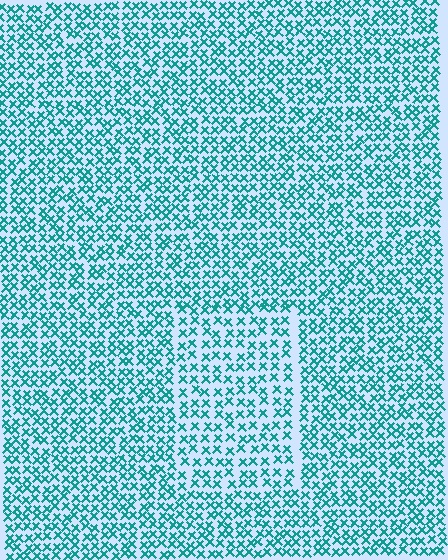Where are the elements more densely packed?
The elements are more densely packed outside the rectangle boundary.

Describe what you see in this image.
The image contains small teal elements arranged at two different densities. A rectangle-shaped region is visible where the elements are less densely packed than the surrounding area.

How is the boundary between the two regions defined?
The boundary is defined by a change in element density (approximately 1.5x ratio). All elements are the same color, size, and shape.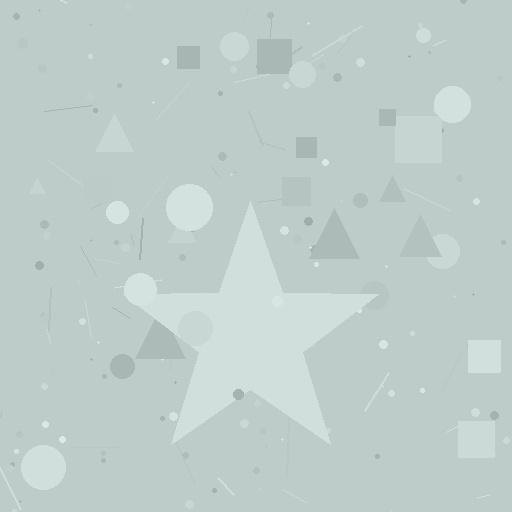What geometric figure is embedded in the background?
A star is embedded in the background.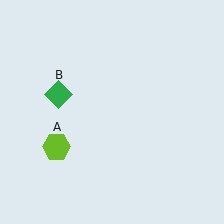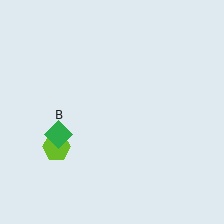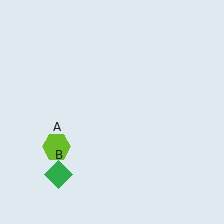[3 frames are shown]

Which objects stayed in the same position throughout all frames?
Lime hexagon (object A) remained stationary.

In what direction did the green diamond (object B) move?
The green diamond (object B) moved down.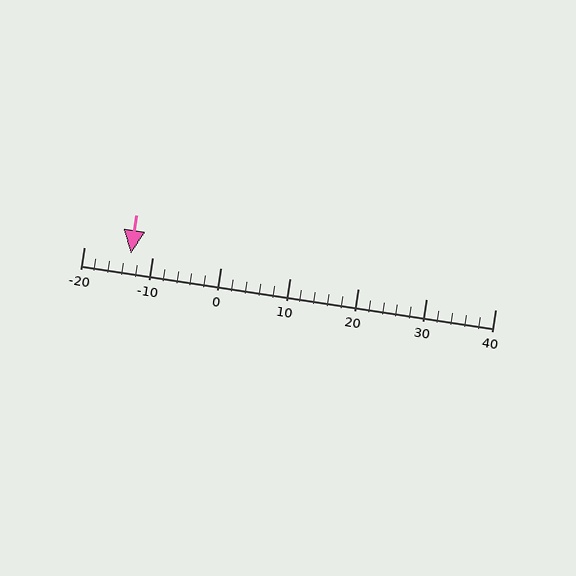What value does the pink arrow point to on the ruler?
The pink arrow points to approximately -13.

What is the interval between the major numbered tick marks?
The major tick marks are spaced 10 units apart.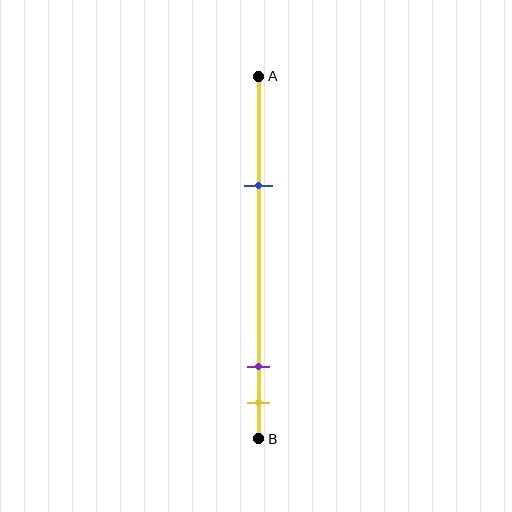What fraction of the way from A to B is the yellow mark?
The yellow mark is approximately 90% (0.9) of the way from A to B.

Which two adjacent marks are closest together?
The purple and yellow marks are the closest adjacent pair.